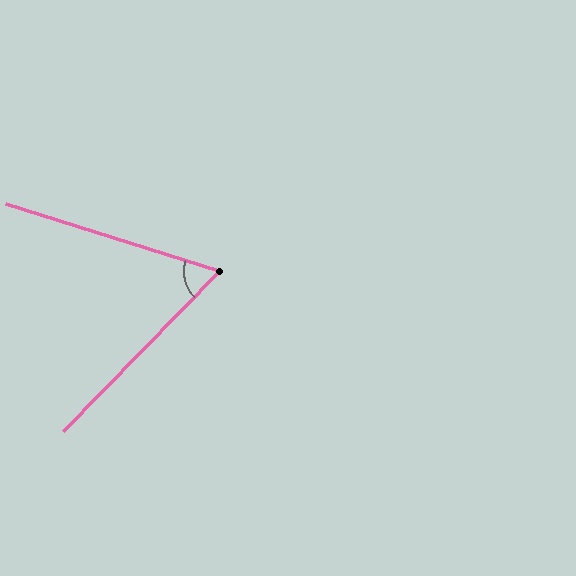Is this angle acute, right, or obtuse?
It is acute.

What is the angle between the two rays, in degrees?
Approximately 63 degrees.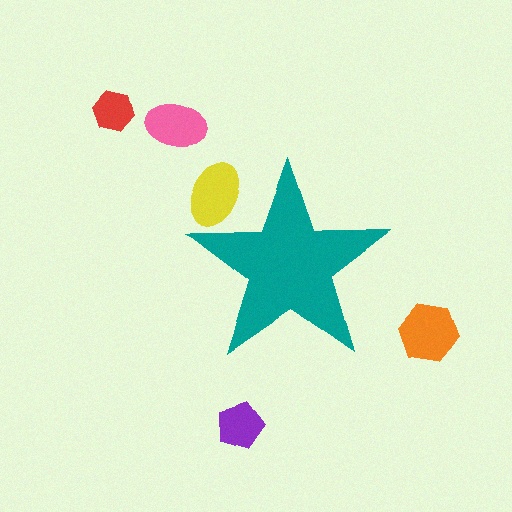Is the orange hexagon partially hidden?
No, the orange hexagon is fully visible.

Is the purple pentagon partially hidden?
No, the purple pentagon is fully visible.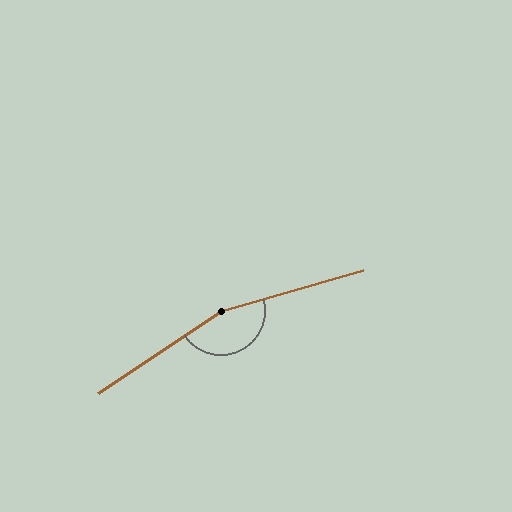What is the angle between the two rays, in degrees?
Approximately 162 degrees.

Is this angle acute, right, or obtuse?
It is obtuse.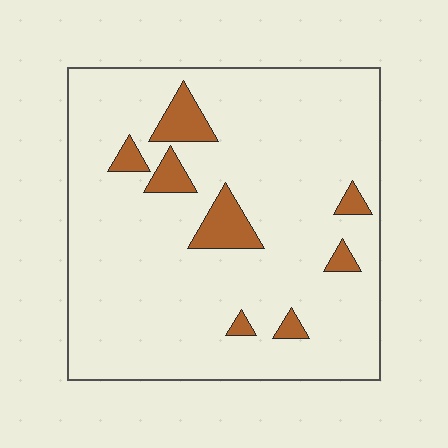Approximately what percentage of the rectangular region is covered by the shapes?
Approximately 10%.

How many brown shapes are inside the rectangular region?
8.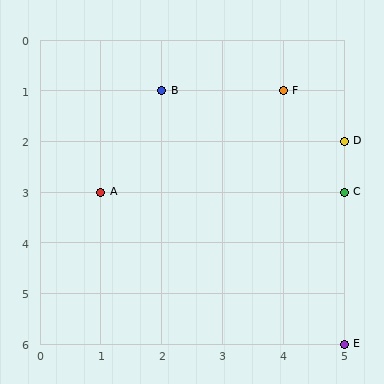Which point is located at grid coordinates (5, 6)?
Point E is at (5, 6).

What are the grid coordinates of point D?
Point D is at grid coordinates (5, 2).